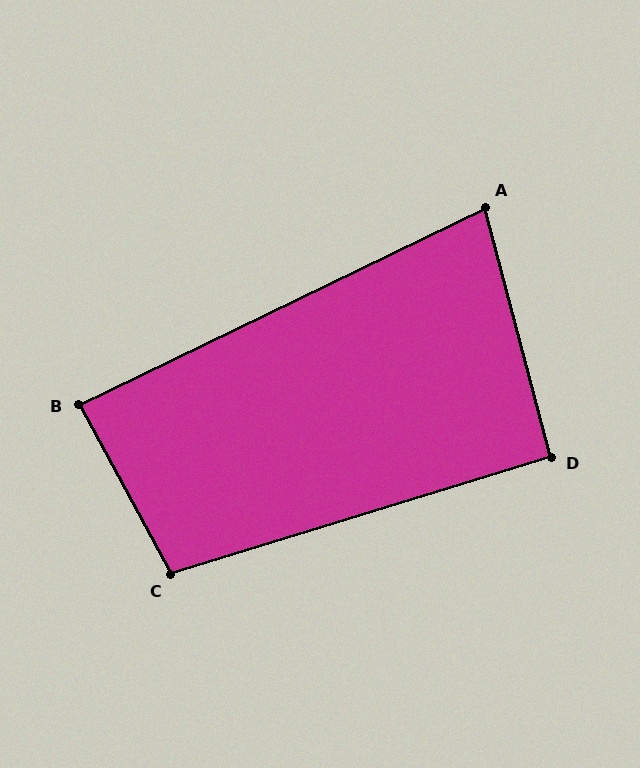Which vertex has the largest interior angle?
C, at approximately 101 degrees.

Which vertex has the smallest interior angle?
A, at approximately 79 degrees.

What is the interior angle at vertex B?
Approximately 88 degrees (approximately right).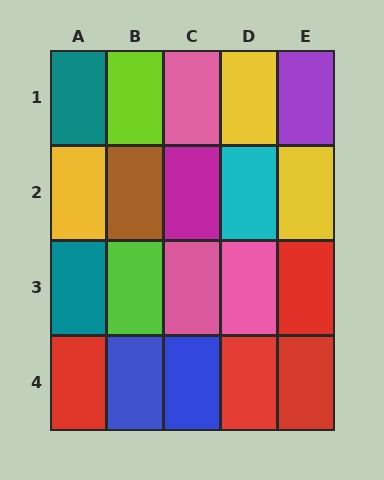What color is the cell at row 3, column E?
Red.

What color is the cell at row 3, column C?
Pink.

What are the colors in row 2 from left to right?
Yellow, brown, magenta, cyan, yellow.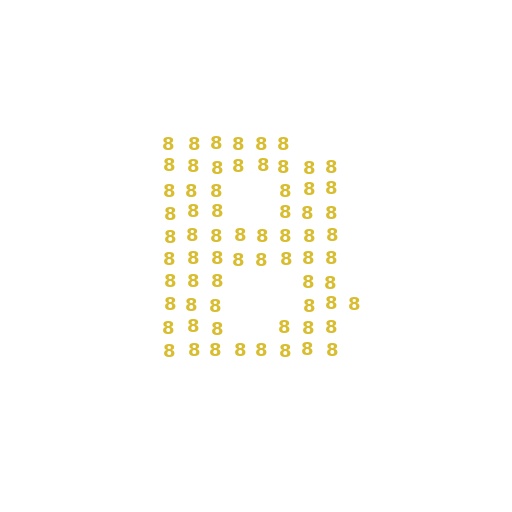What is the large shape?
The large shape is the letter B.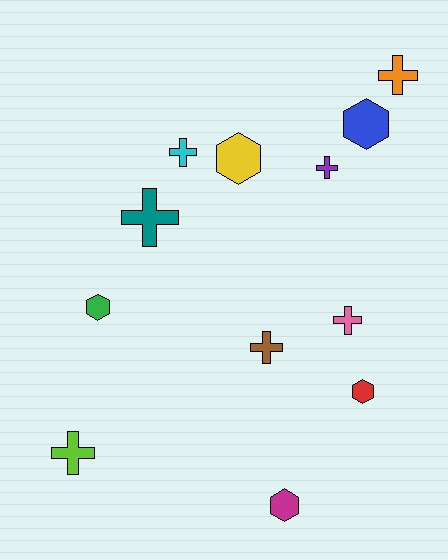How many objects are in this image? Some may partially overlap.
There are 12 objects.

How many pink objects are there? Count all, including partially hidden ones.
There is 1 pink object.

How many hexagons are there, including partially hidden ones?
There are 5 hexagons.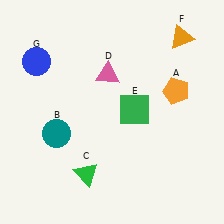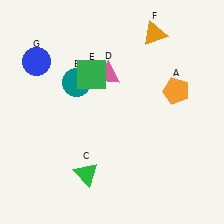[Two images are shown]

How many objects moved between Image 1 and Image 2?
3 objects moved between the two images.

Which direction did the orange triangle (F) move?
The orange triangle (F) moved left.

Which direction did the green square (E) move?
The green square (E) moved left.